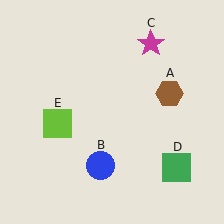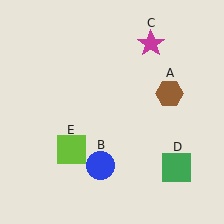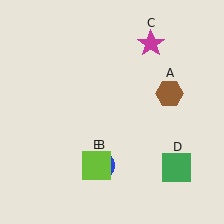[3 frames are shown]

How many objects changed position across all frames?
1 object changed position: lime square (object E).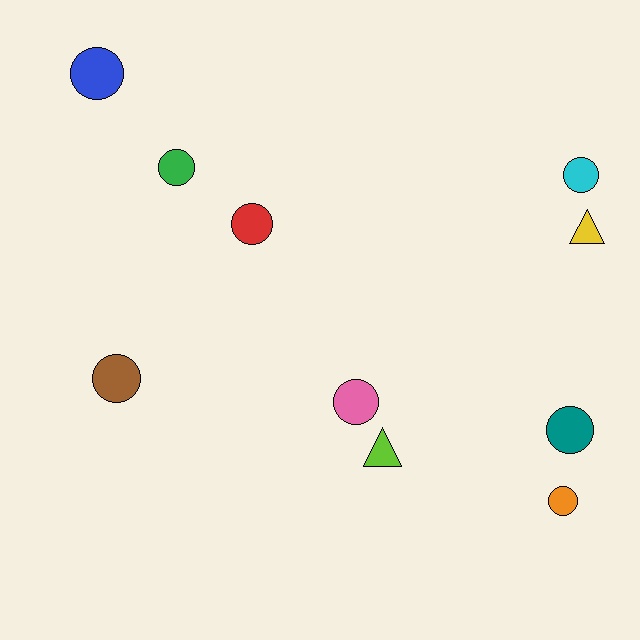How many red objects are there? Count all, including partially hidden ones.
There is 1 red object.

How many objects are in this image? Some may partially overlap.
There are 10 objects.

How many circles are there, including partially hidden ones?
There are 8 circles.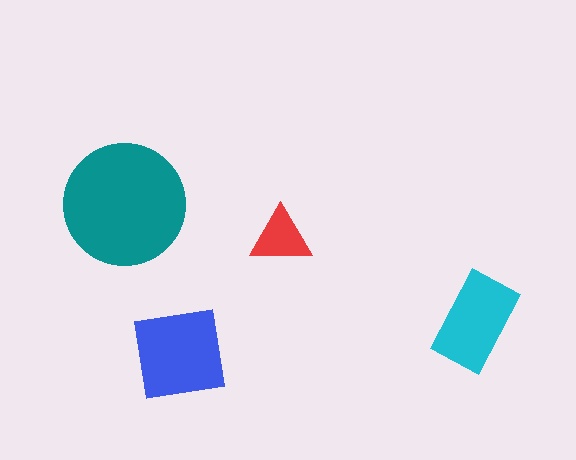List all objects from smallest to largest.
The red triangle, the cyan rectangle, the blue square, the teal circle.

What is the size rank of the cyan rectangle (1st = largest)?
3rd.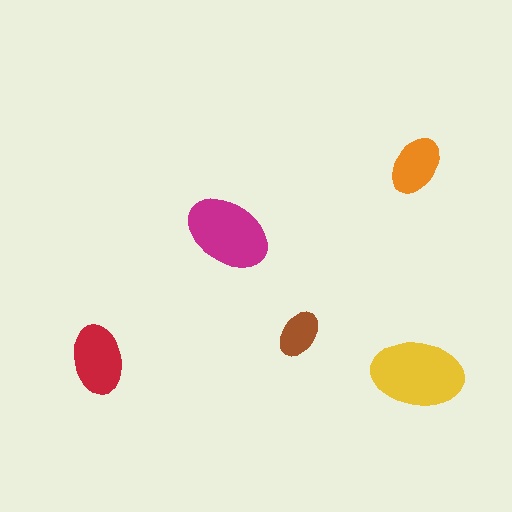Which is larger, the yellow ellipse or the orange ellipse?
The yellow one.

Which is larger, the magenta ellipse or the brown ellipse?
The magenta one.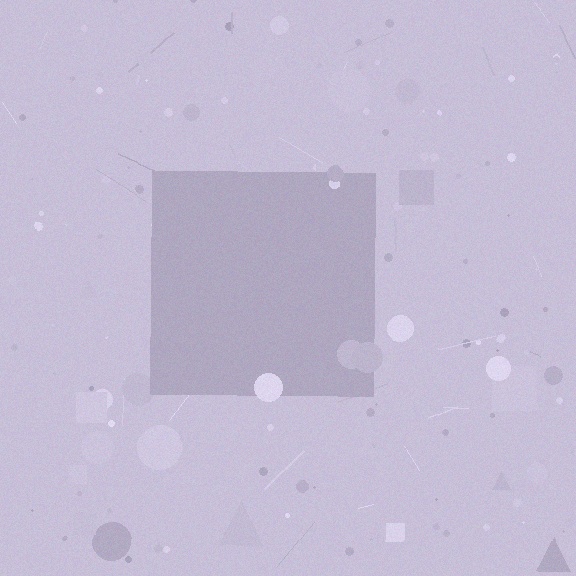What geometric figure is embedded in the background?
A square is embedded in the background.